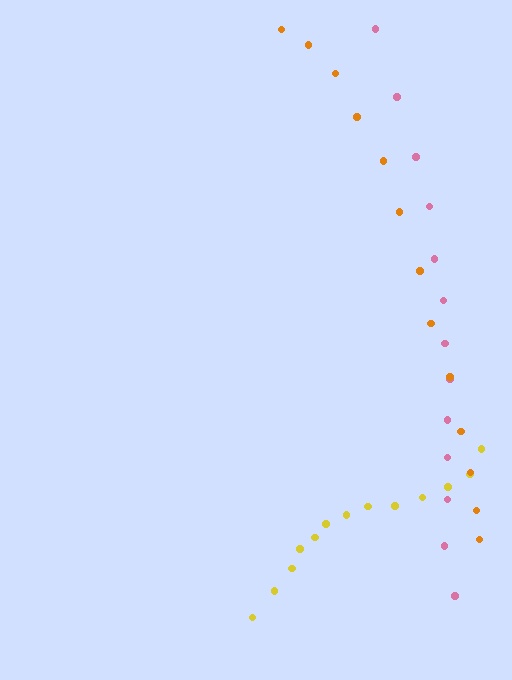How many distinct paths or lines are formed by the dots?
There are 3 distinct paths.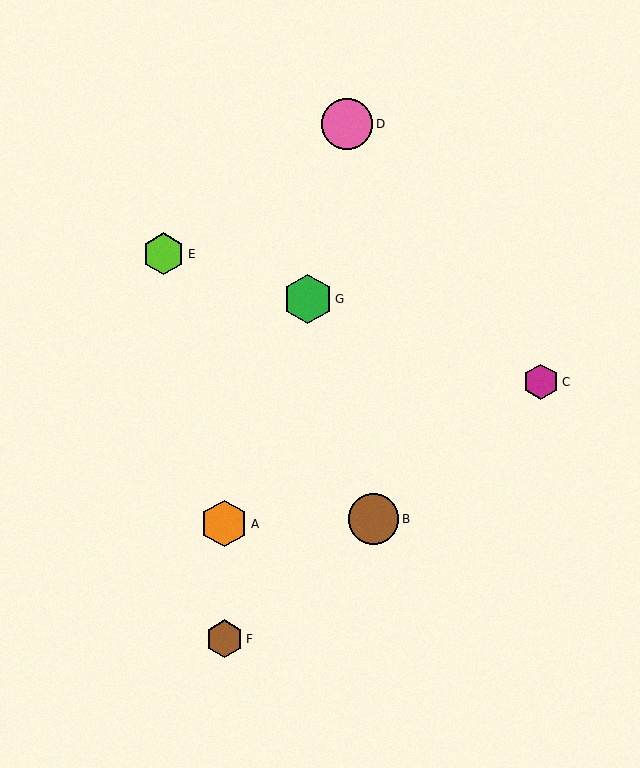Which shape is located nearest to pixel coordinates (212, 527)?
The orange hexagon (labeled A) at (224, 524) is nearest to that location.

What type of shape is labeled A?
Shape A is an orange hexagon.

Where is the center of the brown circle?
The center of the brown circle is at (374, 519).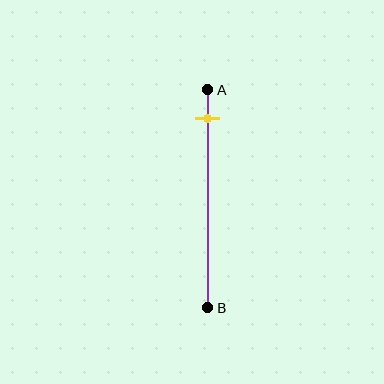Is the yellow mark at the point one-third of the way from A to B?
No, the mark is at about 15% from A, not at the 33% one-third point.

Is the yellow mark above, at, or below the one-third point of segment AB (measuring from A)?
The yellow mark is above the one-third point of segment AB.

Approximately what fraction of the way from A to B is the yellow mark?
The yellow mark is approximately 15% of the way from A to B.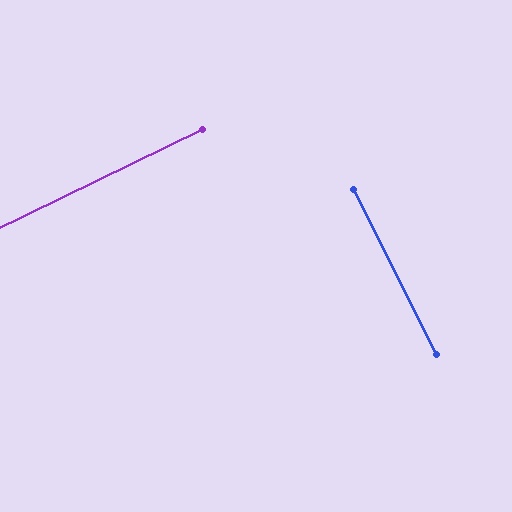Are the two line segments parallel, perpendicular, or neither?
Perpendicular — they meet at approximately 89°.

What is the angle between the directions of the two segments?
Approximately 89 degrees.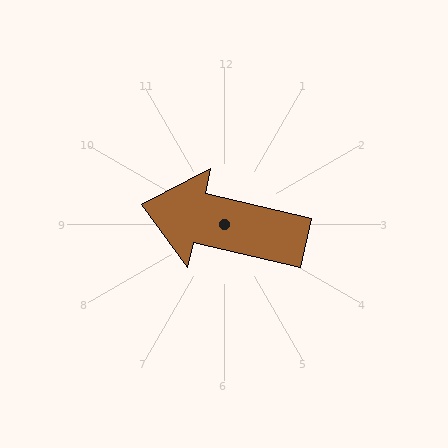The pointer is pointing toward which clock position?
Roughly 9 o'clock.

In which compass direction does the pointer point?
West.